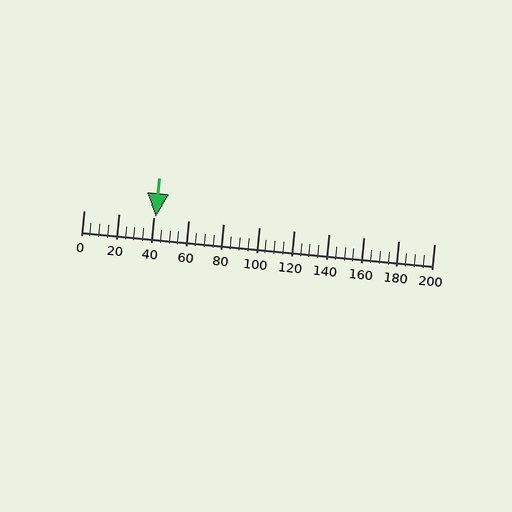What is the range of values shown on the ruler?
The ruler shows values from 0 to 200.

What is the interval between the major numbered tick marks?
The major tick marks are spaced 20 units apart.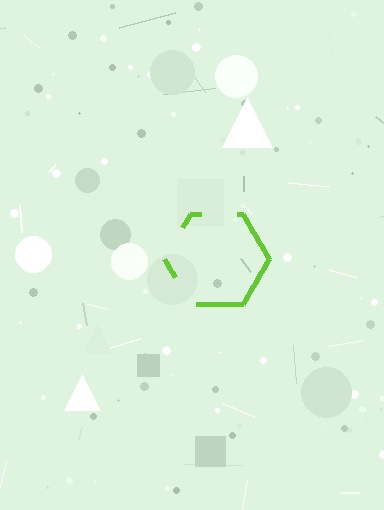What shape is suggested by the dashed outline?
The dashed outline suggests a hexagon.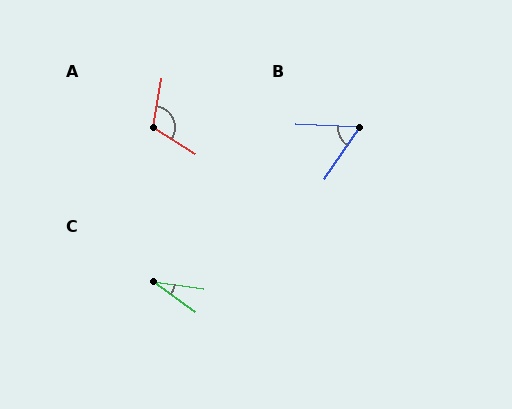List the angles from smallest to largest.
C (28°), B (58°), A (111°).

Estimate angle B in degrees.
Approximately 58 degrees.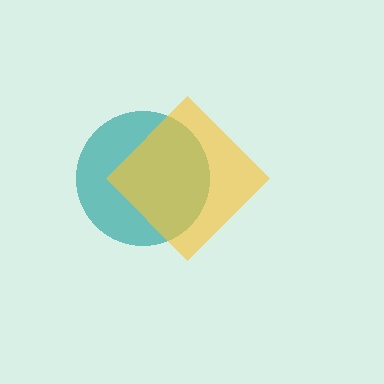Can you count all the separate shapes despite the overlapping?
Yes, there are 2 separate shapes.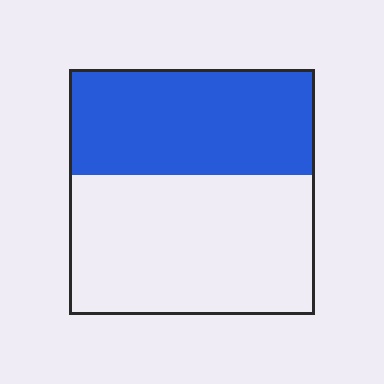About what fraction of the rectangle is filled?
About two fifths (2/5).